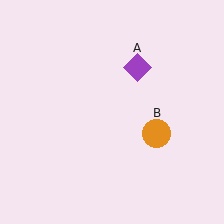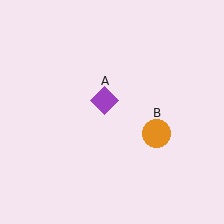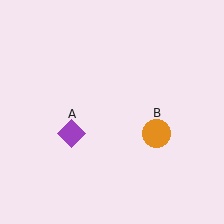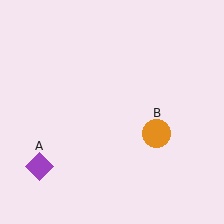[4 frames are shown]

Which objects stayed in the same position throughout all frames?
Orange circle (object B) remained stationary.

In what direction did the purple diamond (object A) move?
The purple diamond (object A) moved down and to the left.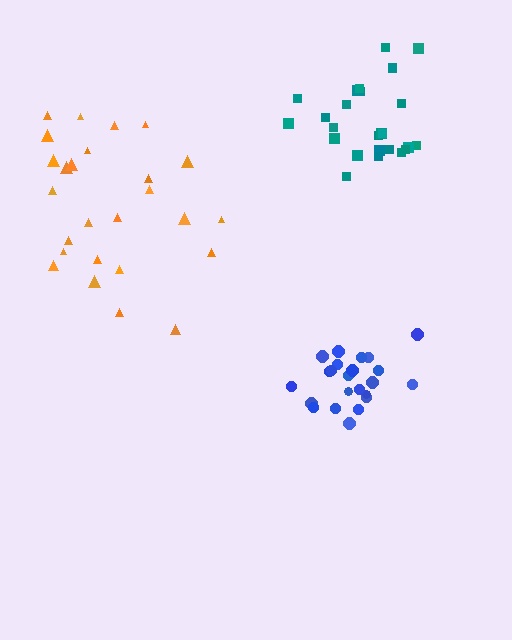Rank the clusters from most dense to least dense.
blue, teal, orange.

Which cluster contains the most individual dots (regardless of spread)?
Teal (26).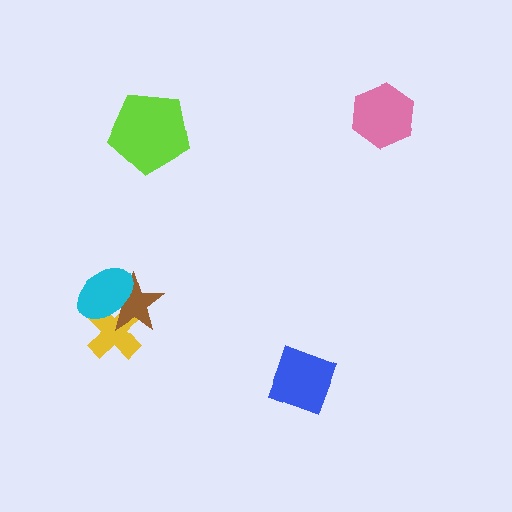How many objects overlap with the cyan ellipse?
2 objects overlap with the cyan ellipse.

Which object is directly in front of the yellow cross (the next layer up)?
The brown star is directly in front of the yellow cross.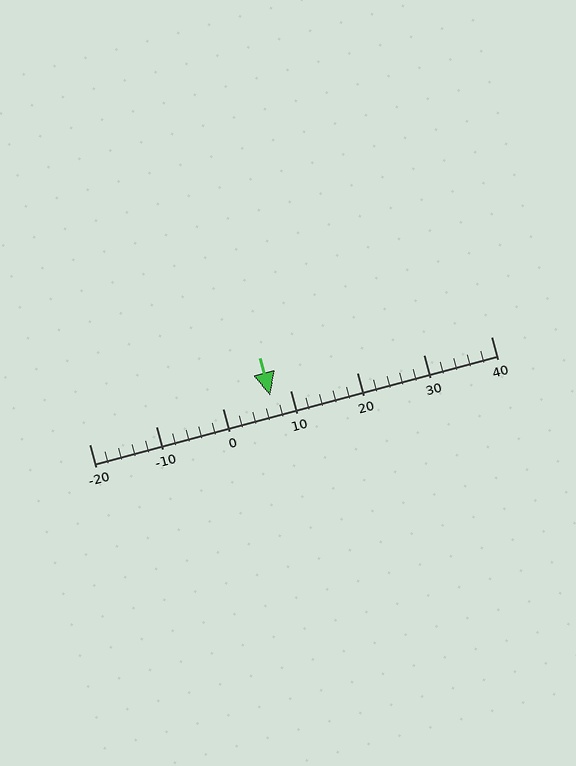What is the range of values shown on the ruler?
The ruler shows values from -20 to 40.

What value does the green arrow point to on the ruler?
The green arrow points to approximately 7.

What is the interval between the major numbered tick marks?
The major tick marks are spaced 10 units apart.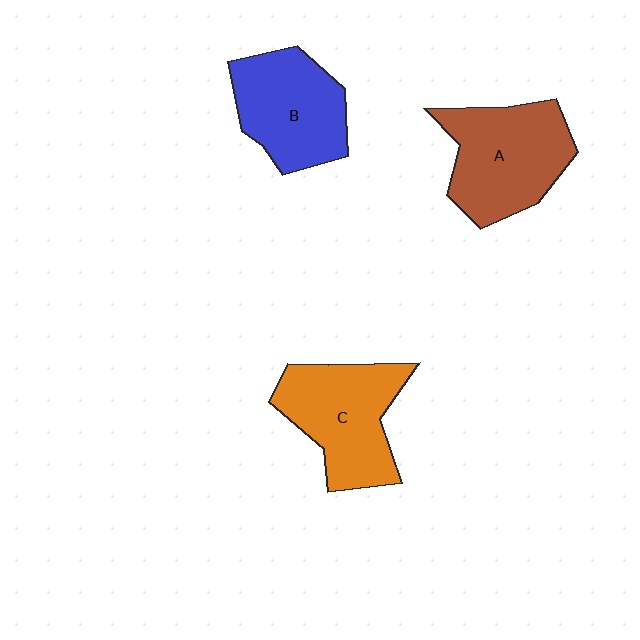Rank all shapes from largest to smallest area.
From largest to smallest: A (brown), C (orange), B (blue).